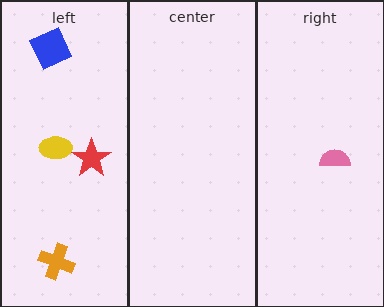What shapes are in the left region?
The blue diamond, the orange cross, the yellow ellipse, the red star.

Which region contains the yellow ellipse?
The left region.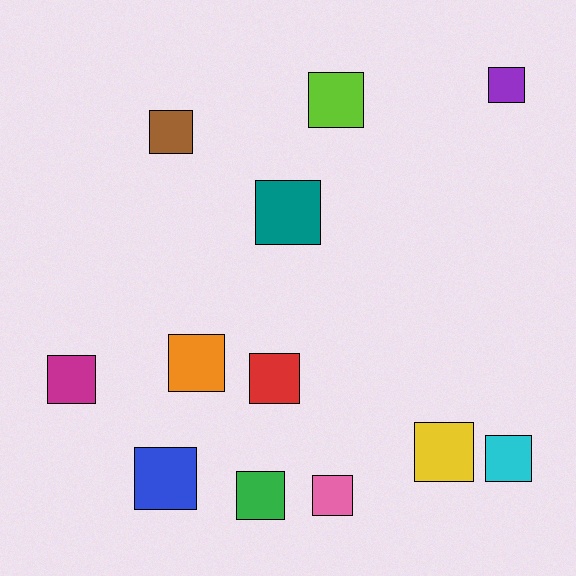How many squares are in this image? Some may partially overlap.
There are 12 squares.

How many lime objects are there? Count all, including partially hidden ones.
There is 1 lime object.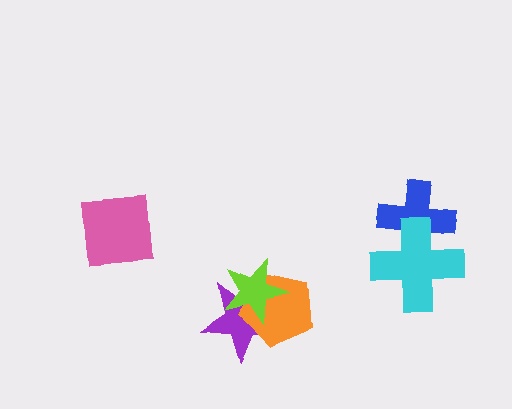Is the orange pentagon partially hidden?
Yes, it is partially covered by another shape.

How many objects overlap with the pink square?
0 objects overlap with the pink square.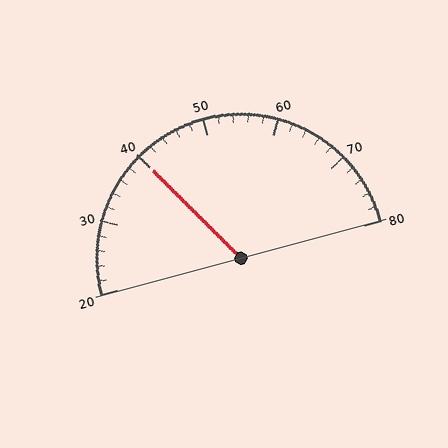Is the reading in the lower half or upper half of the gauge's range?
The reading is in the lower half of the range (20 to 80).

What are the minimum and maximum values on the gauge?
The gauge ranges from 20 to 80.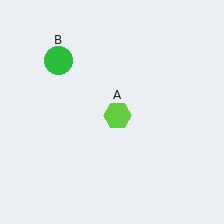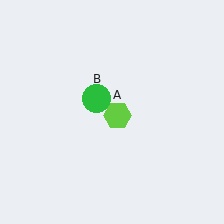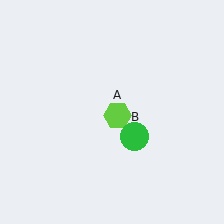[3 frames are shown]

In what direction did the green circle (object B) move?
The green circle (object B) moved down and to the right.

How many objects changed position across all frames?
1 object changed position: green circle (object B).